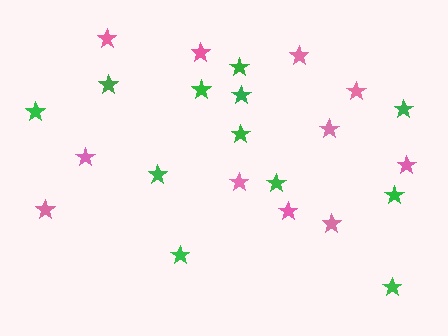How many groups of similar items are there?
There are 2 groups: one group of green stars (12) and one group of pink stars (11).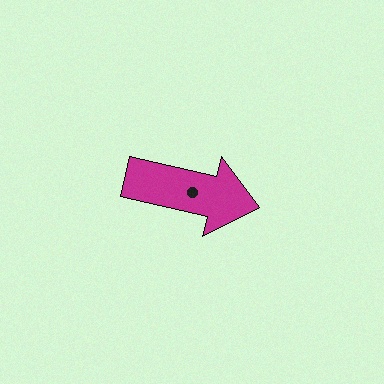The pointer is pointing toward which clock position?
Roughly 3 o'clock.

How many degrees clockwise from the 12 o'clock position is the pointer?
Approximately 103 degrees.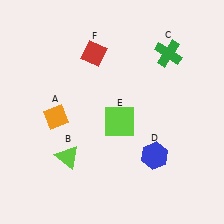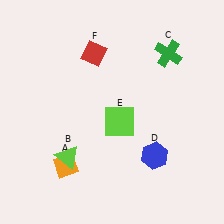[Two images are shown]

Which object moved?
The orange diamond (A) moved down.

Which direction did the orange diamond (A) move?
The orange diamond (A) moved down.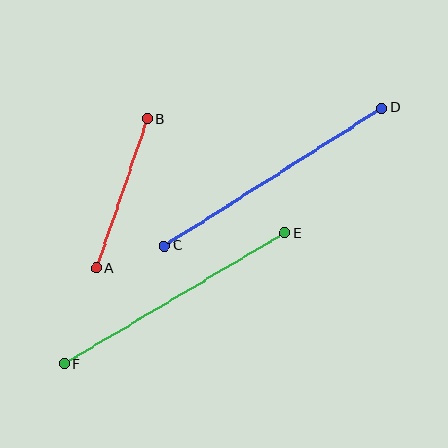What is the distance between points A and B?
The distance is approximately 158 pixels.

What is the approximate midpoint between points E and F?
The midpoint is at approximately (174, 299) pixels.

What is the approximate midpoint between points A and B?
The midpoint is at approximately (122, 193) pixels.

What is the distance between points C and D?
The distance is approximately 257 pixels.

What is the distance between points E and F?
The distance is approximately 257 pixels.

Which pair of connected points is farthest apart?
Points C and D are farthest apart.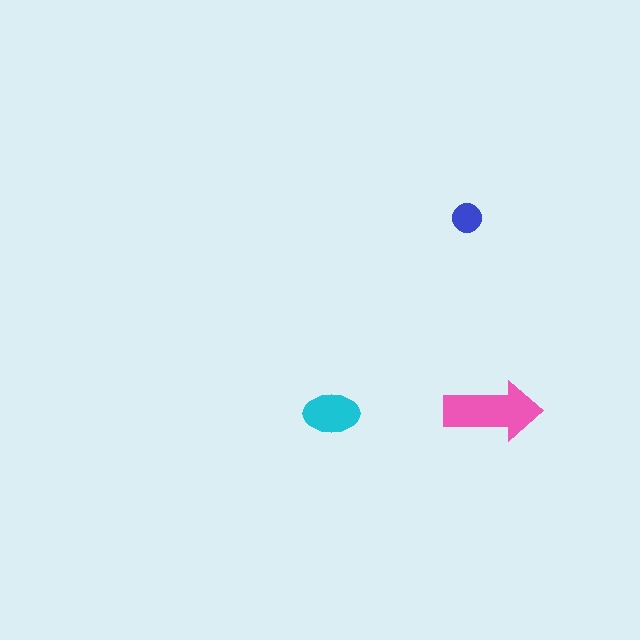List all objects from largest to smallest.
The pink arrow, the cyan ellipse, the blue circle.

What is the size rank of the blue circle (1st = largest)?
3rd.